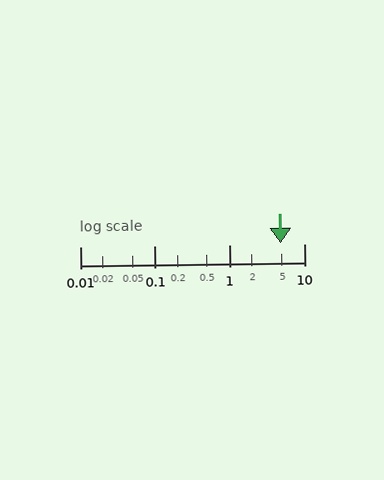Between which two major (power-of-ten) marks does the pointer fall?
The pointer is between 1 and 10.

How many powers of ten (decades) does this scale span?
The scale spans 3 decades, from 0.01 to 10.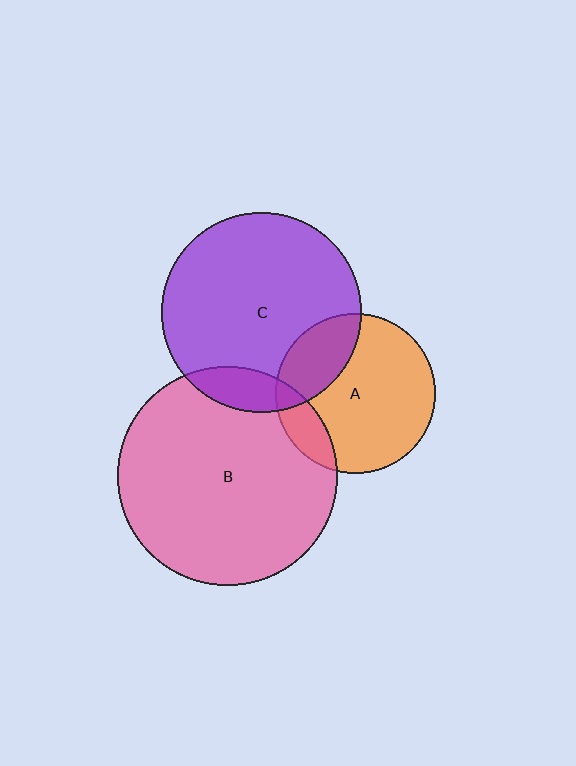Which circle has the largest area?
Circle B (pink).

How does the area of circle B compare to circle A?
Approximately 1.9 times.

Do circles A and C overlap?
Yes.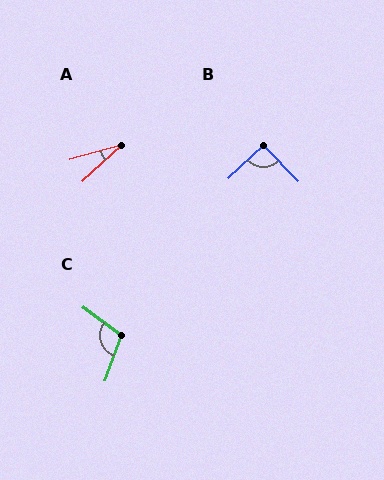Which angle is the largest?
C, at approximately 107 degrees.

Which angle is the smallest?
A, at approximately 27 degrees.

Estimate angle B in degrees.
Approximately 91 degrees.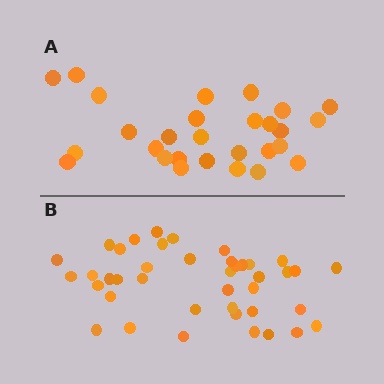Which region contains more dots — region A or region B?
Region B (the bottom region) has more dots.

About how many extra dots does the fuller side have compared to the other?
Region B has approximately 15 more dots than region A.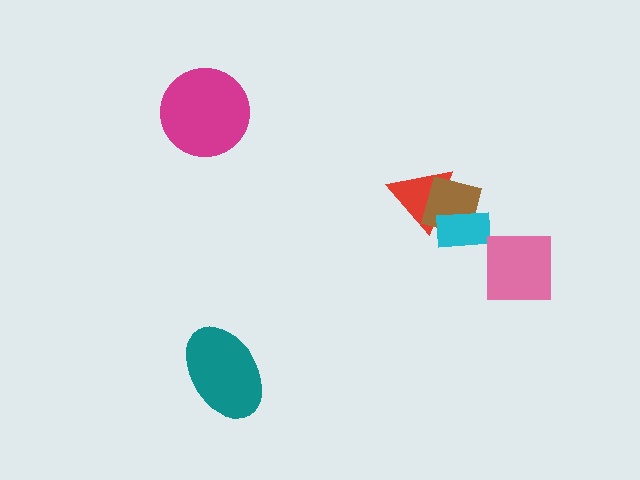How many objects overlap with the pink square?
0 objects overlap with the pink square.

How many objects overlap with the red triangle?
2 objects overlap with the red triangle.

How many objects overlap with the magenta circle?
0 objects overlap with the magenta circle.